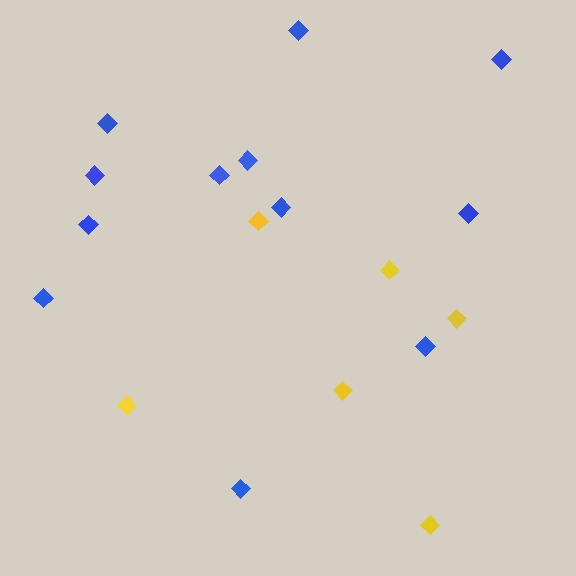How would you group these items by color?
There are 2 groups: one group of blue diamonds (12) and one group of yellow diamonds (6).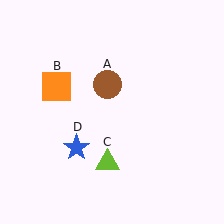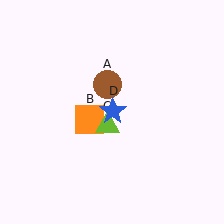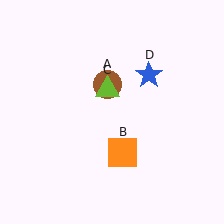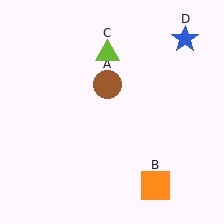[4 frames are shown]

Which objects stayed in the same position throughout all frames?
Brown circle (object A) remained stationary.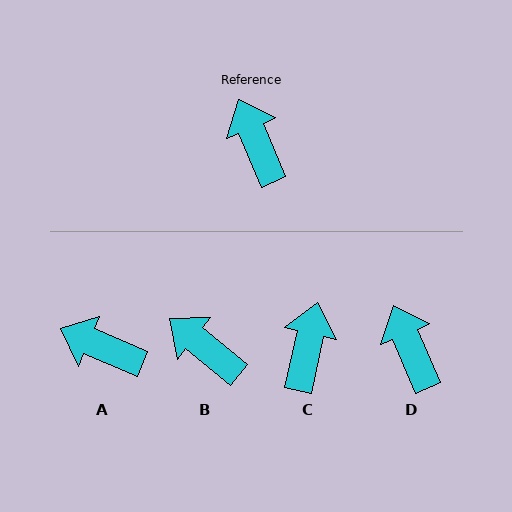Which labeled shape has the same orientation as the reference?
D.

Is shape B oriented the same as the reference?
No, it is off by about 28 degrees.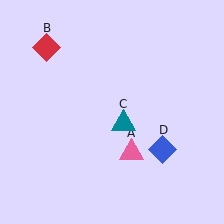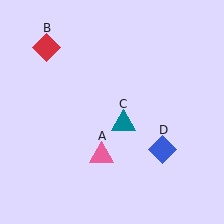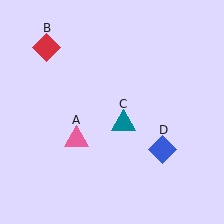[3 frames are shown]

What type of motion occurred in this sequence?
The pink triangle (object A) rotated clockwise around the center of the scene.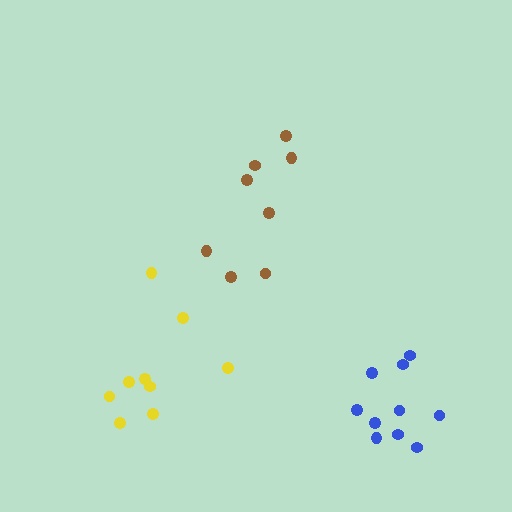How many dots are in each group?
Group 1: 8 dots, Group 2: 9 dots, Group 3: 10 dots (27 total).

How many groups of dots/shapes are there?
There are 3 groups.